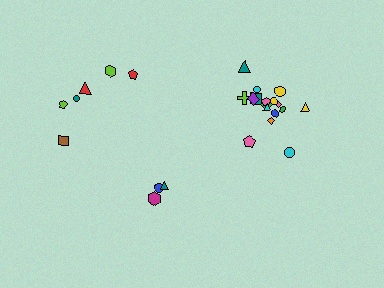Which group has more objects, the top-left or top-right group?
The top-right group.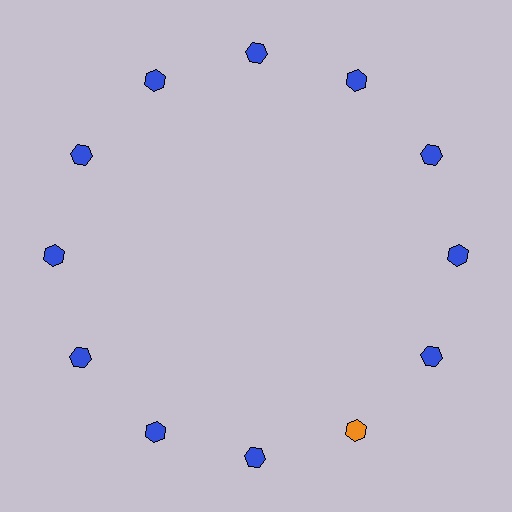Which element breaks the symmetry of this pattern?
The orange hexagon at roughly the 5 o'clock position breaks the symmetry. All other shapes are blue hexagons.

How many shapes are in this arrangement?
There are 12 shapes arranged in a ring pattern.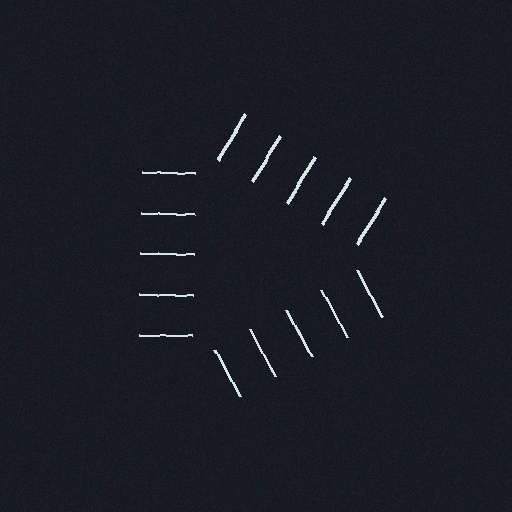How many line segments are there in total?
15 — 5 along each of the 3 edges.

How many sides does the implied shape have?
3 sides — the line-ends trace a triangle.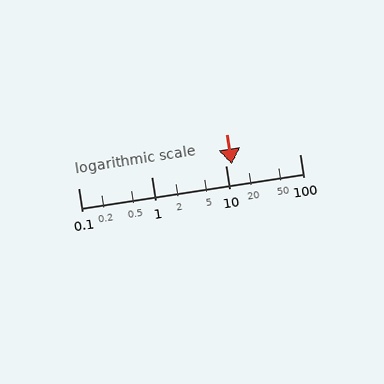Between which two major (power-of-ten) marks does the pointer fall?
The pointer is between 10 and 100.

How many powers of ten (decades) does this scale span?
The scale spans 3 decades, from 0.1 to 100.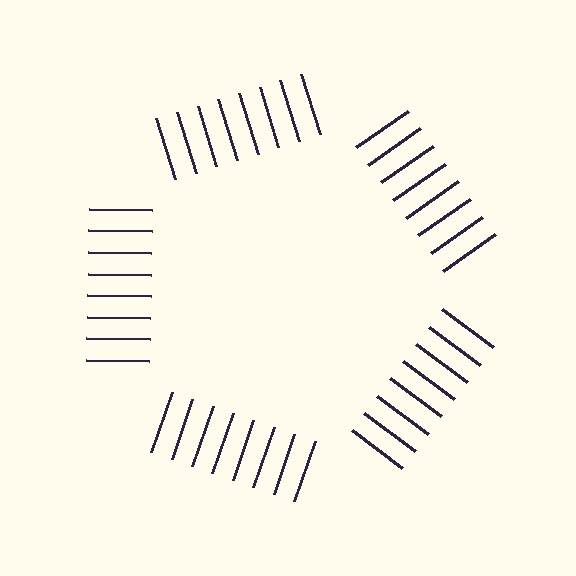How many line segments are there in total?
40 — 8 along each of the 5 edges.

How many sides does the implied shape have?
5 sides — the line-ends trace a pentagon.